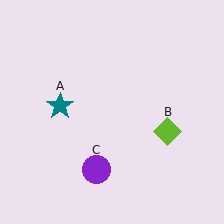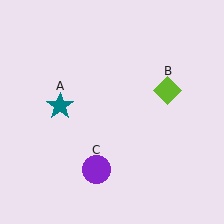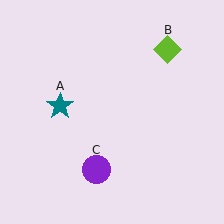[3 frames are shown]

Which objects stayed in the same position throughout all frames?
Teal star (object A) and purple circle (object C) remained stationary.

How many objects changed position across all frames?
1 object changed position: lime diamond (object B).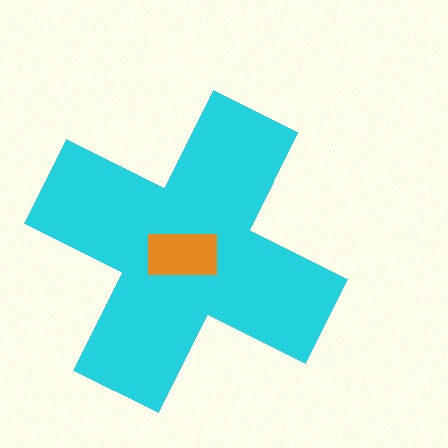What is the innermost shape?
The orange rectangle.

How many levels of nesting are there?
2.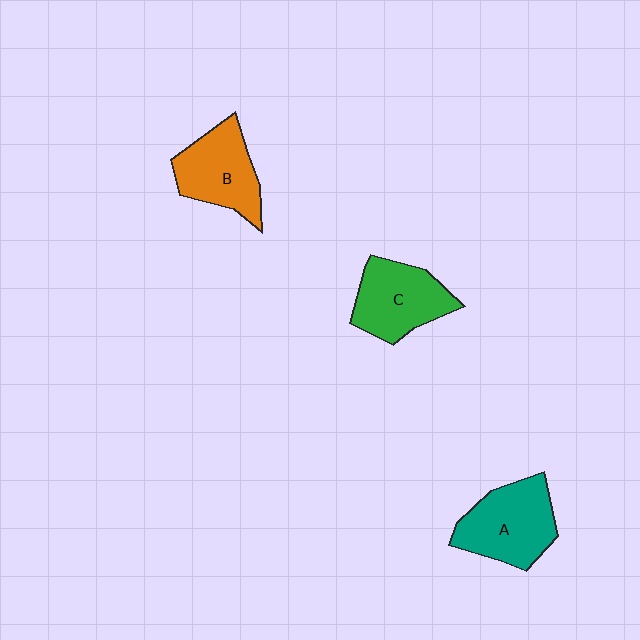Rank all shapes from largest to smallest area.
From largest to smallest: A (teal), C (green), B (orange).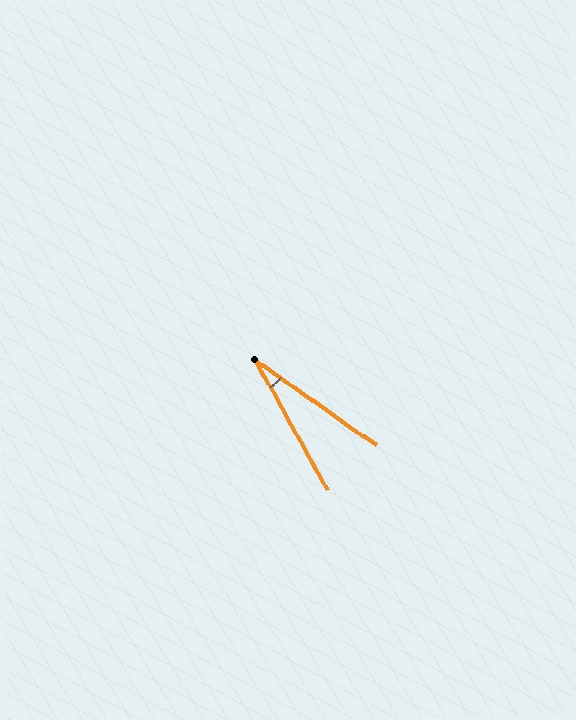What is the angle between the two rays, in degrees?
Approximately 26 degrees.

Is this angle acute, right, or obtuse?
It is acute.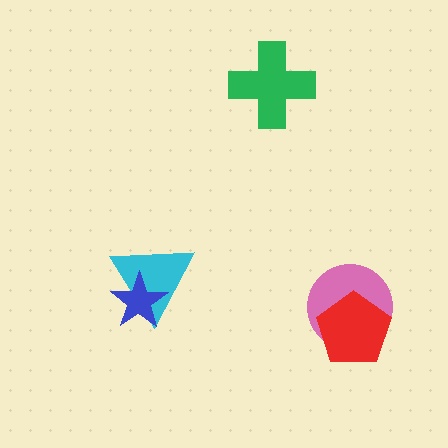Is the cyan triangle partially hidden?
Yes, it is partially covered by another shape.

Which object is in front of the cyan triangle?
The blue star is in front of the cyan triangle.